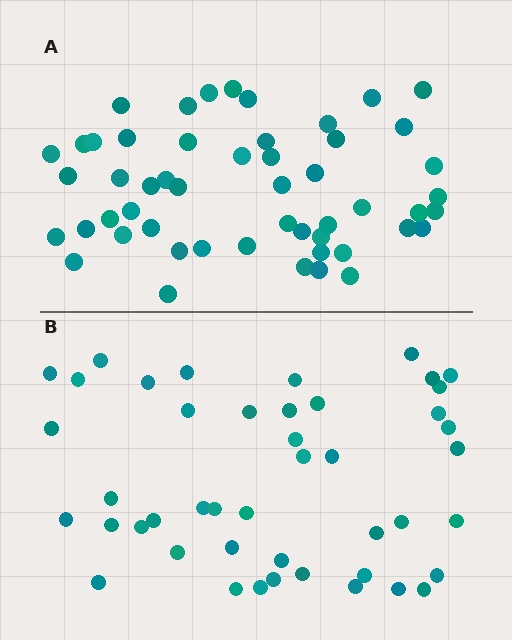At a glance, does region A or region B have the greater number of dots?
Region A (the top region) has more dots.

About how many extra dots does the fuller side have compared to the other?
Region A has roughly 8 or so more dots than region B.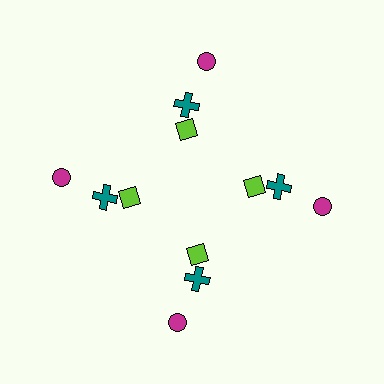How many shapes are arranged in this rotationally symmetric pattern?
There are 12 shapes, arranged in 4 groups of 3.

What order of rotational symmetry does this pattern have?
This pattern has 4-fold rotational symmetry.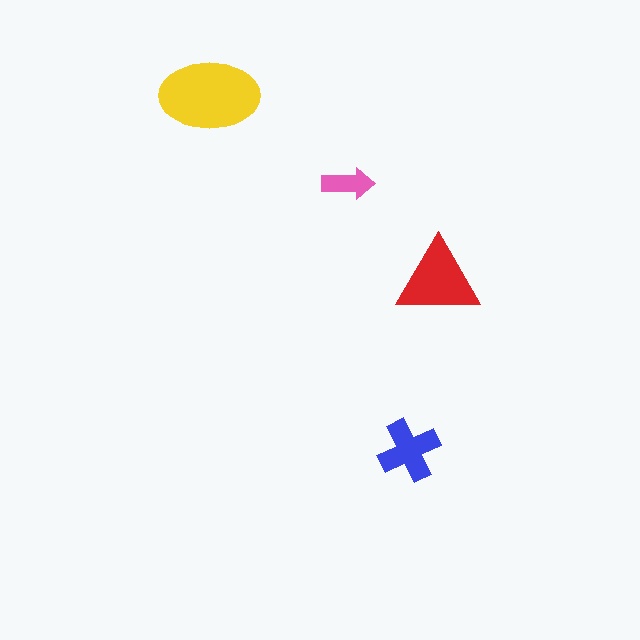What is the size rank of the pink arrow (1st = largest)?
4th.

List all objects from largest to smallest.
The yellow ellipse, the red triangle, the blue cross, the pink arrow.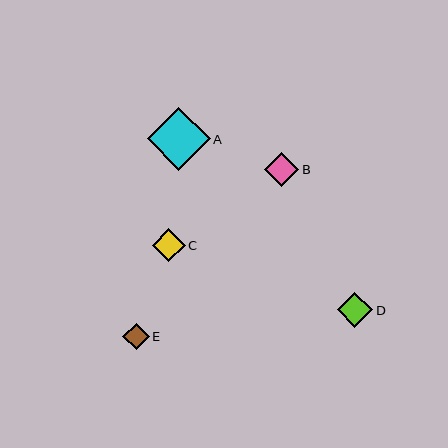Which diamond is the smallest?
Diamond E is the smallest with a size of approximately 26 pixels.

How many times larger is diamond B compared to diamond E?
Diamond B is approximately 1.3 times the size of diamond E.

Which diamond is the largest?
Diamond A is the largest with a size of approximately 63 pixels.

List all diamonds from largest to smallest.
From largest to smallest: A, D, B, C, E.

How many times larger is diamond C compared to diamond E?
Diamond C is approximately 1.3 times the size of diamond E.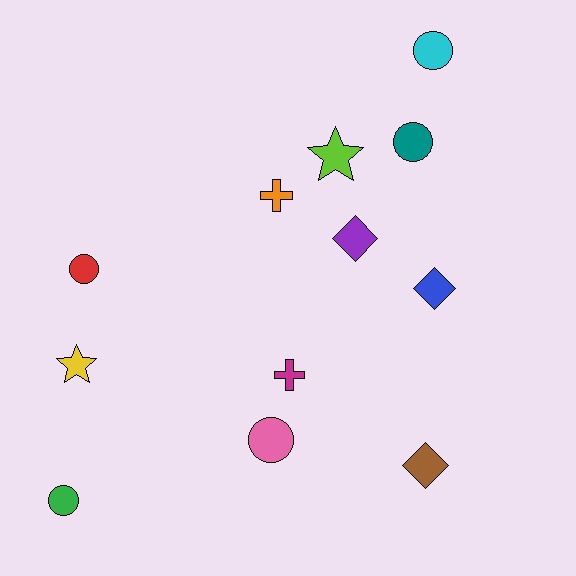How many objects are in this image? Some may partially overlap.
There are 12 objects.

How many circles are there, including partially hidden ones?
There are 5 circles.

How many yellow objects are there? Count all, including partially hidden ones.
There is 1 yellow object.